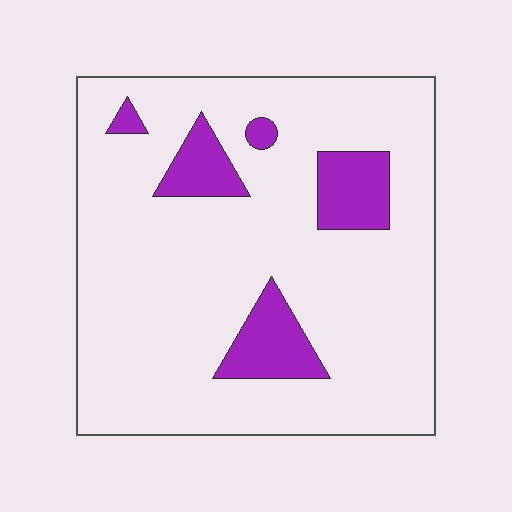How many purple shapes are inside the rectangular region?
5.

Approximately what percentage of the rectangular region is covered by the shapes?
Approximately 15%.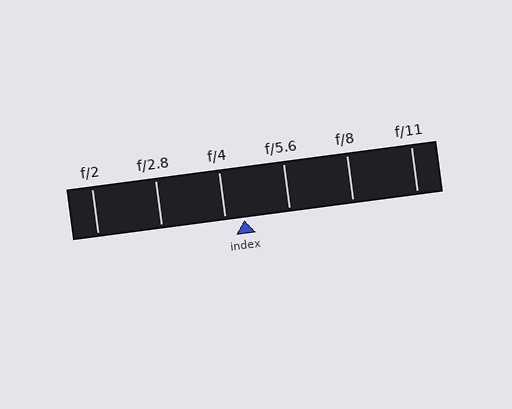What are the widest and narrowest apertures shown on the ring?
The widest aperture shown is f/2 and the narrowest is f/11.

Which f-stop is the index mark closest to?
The index mark is closest to f/4.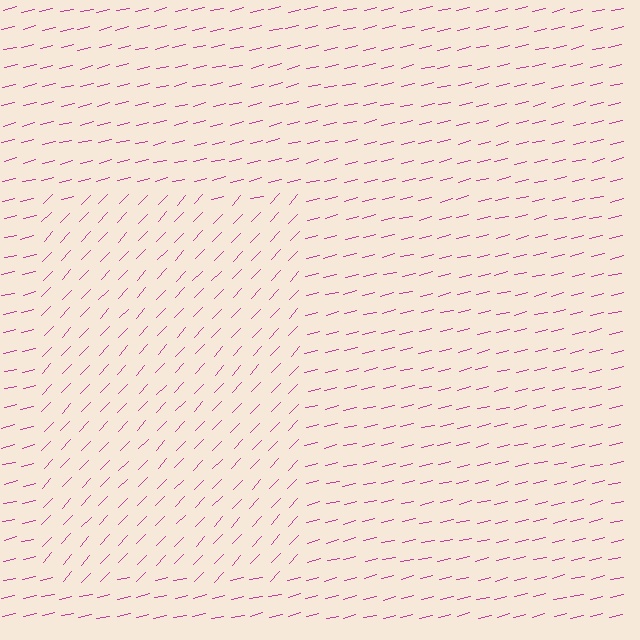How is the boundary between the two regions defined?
The boundary is defined purely by a change in line orientation (approximately 33 degrees difference). All lines are the same color and thickness.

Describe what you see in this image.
The image is filled with small magenta line segments. A rectangle region in the image has lines oriented differently from the surrounding lines, creating a visible texture boundary.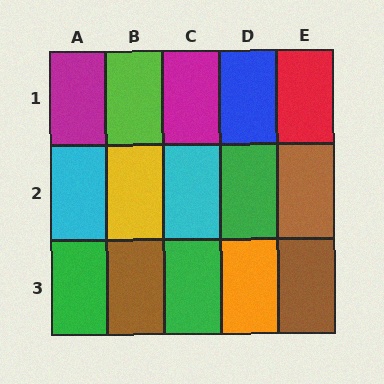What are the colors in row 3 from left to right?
Green, brown, green, orange, brown.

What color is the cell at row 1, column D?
Blue.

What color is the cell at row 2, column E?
Brown.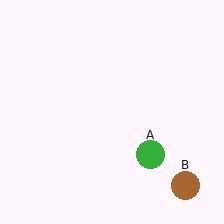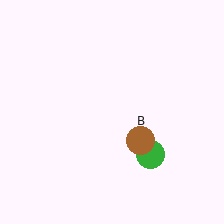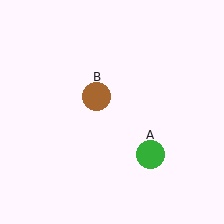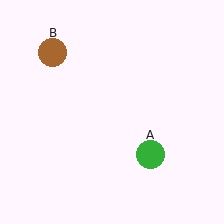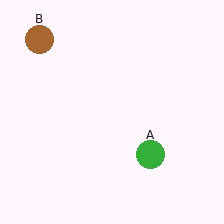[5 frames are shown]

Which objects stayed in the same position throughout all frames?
Green circle (object A) remained stationary.